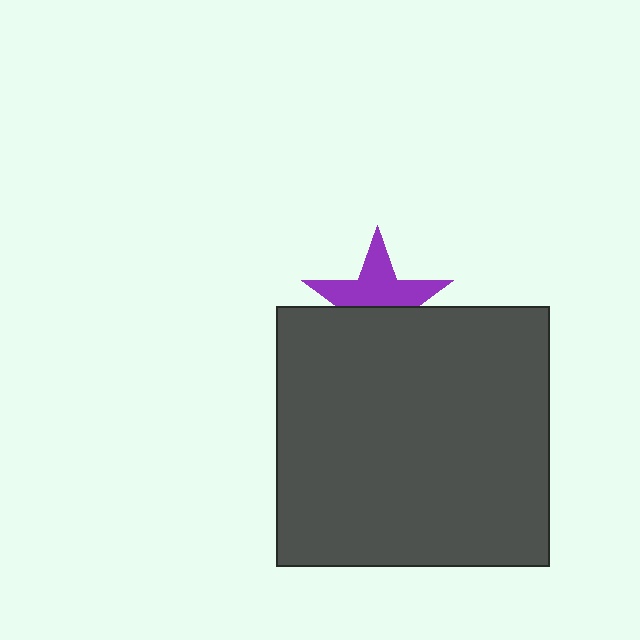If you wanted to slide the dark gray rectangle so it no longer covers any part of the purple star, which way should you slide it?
Slide it down — that is the most direct way to separate the two shapes.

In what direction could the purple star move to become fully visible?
The purple star could move up. That would shift it out from behind the dark gray rectangle entirely.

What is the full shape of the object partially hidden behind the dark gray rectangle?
The partially hidden object is a purple star.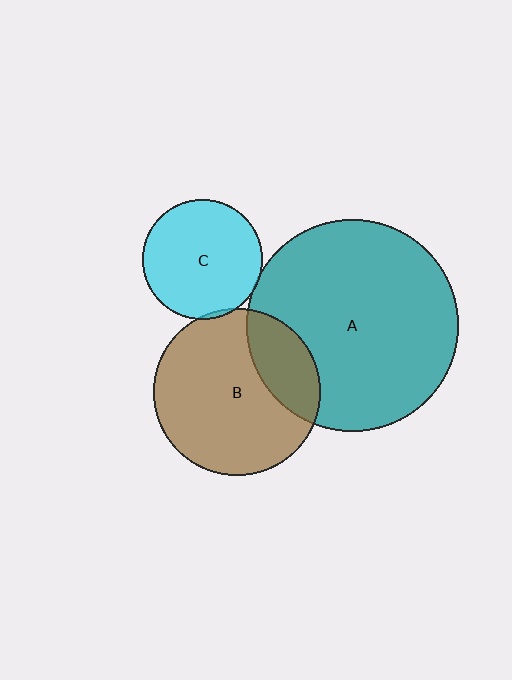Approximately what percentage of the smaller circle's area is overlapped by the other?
Approximately 25%.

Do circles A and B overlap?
Yes.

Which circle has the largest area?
Circle A (teal).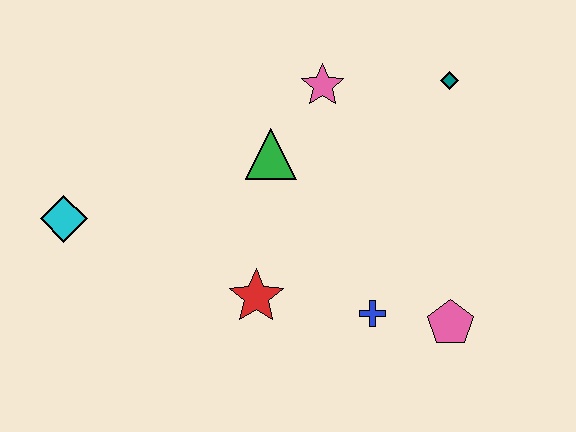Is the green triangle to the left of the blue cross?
Yes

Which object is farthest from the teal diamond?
The cyan diamond is farthest from the teal diamond.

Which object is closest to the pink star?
The green triangle is closest to the pink star.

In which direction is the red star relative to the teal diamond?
The red star is below the teal diamond.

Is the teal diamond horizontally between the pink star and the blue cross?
No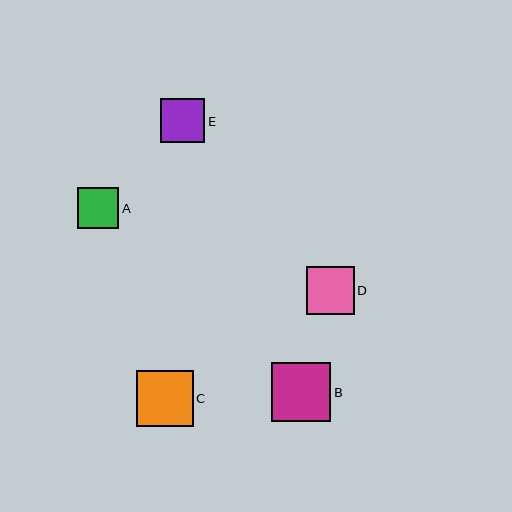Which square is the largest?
Square B is the largest with a size of approximately 59 pixels.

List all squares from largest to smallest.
From largest to smallest: B, C, D, E, A.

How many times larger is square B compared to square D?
Square B is approximately 1.2 times the size of square D.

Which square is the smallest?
Square A is the smallest with a size of approximately 41 pixels.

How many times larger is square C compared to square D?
Square C is approximately 1.2 times the size of square D.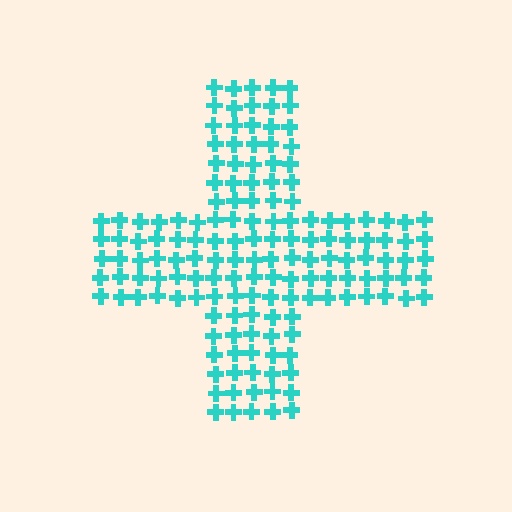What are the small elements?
The small elements are crosses.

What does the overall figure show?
The overall figure shows a cross.